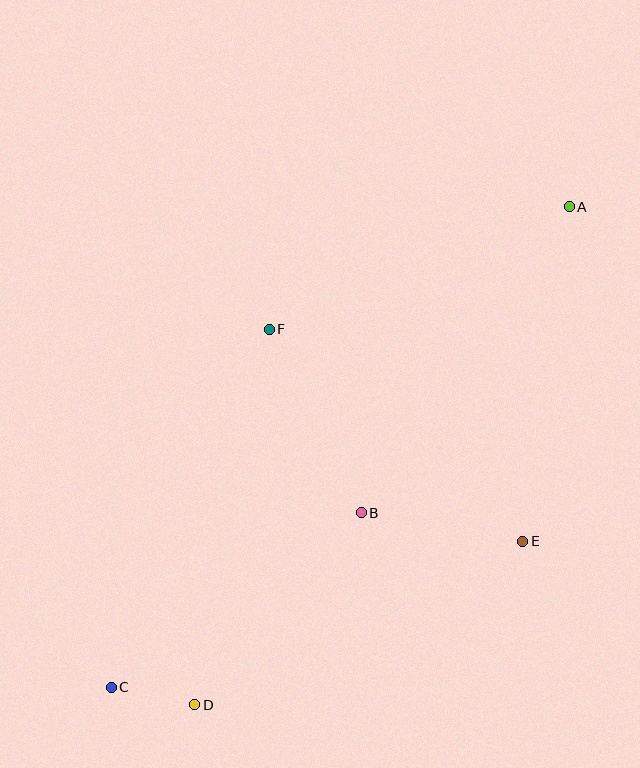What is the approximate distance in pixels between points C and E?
The distance between C and E is approximately 437 pixels.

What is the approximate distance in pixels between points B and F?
The distance between B and F is approximately 205 pixels.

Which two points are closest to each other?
Points C and D are closest to each other.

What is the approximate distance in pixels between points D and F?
The distance between D and F is approximately 383 pixels.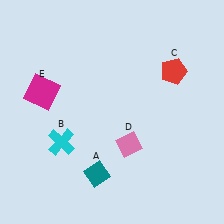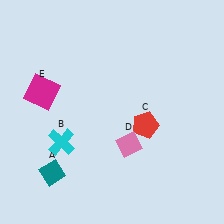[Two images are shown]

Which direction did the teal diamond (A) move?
The teal diamond (A) moved left.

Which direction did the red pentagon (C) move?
The red pentagon (C) moved down.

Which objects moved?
The objects that moved are: the teal diamond (A), the red pentagon (C).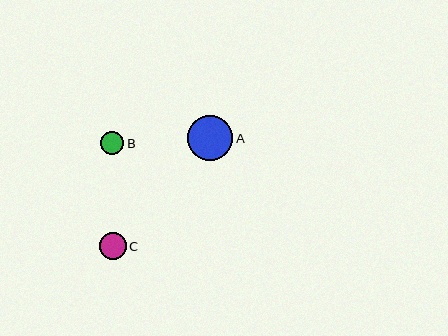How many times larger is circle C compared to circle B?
Circle C is approximately 1.2 times the size of circle B.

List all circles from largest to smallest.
From largest to smallest: A, C, B.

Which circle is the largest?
Circle A is the largest with a size of approximately 45 pixels.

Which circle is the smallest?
Circle B is the smallest with a size of approximately 23 pixels.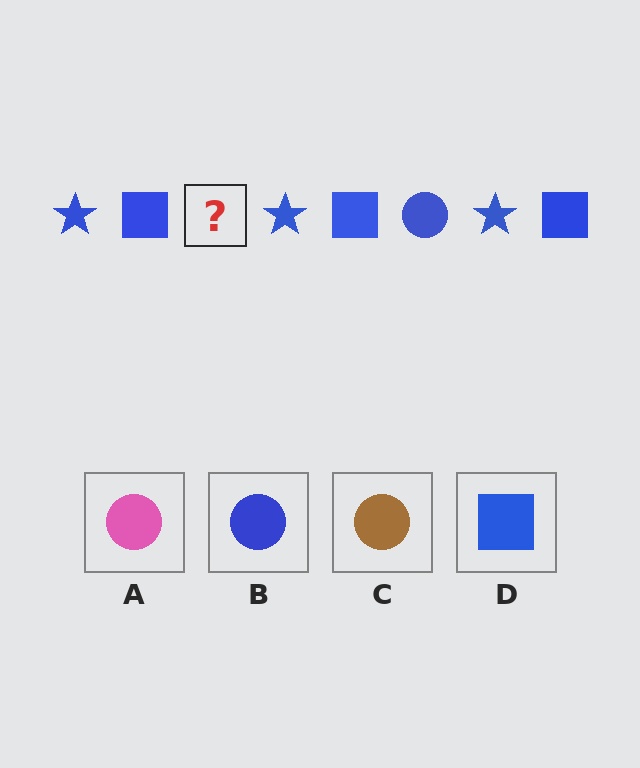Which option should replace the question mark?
Option B.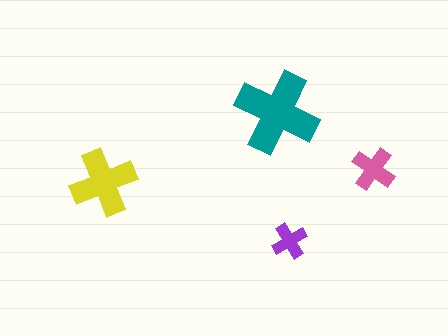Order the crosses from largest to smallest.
the teal one, the yellow one, the pink one, the purple one.